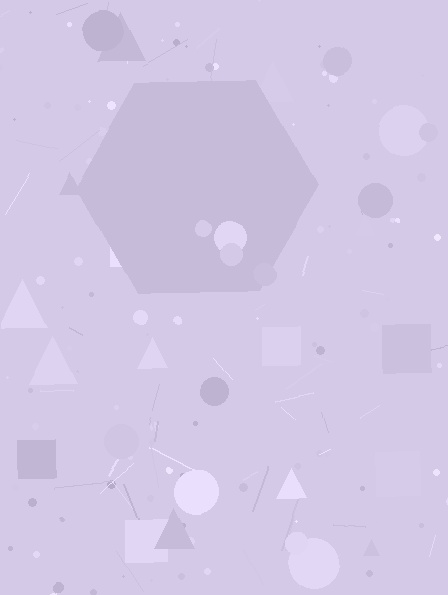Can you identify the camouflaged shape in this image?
The camouflaged shape is a hexagon.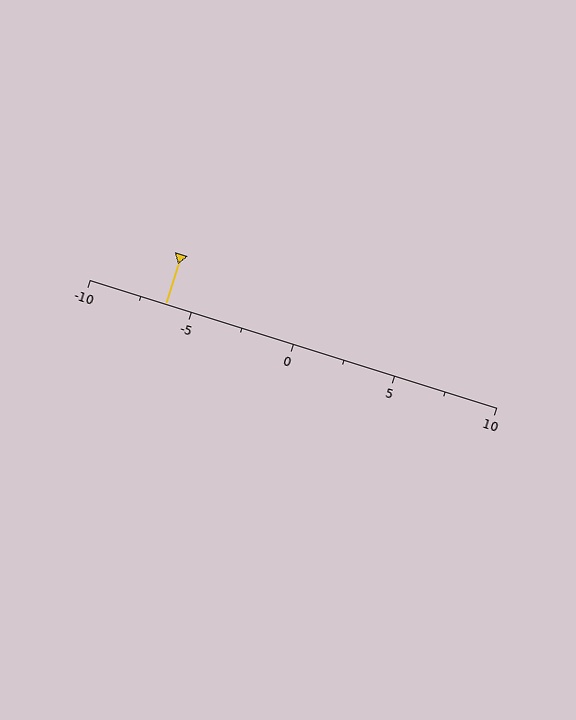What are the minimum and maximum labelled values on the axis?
The axis runs from -10 to 10.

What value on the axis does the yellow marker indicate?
The marker indicates approximately -6.2.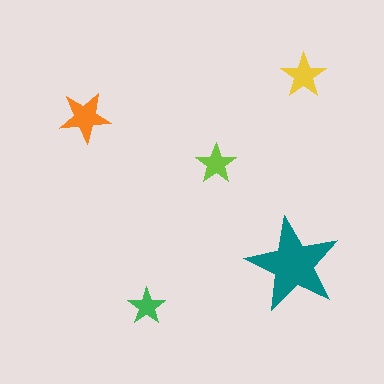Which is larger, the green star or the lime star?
The lime one.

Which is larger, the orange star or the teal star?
The teal one.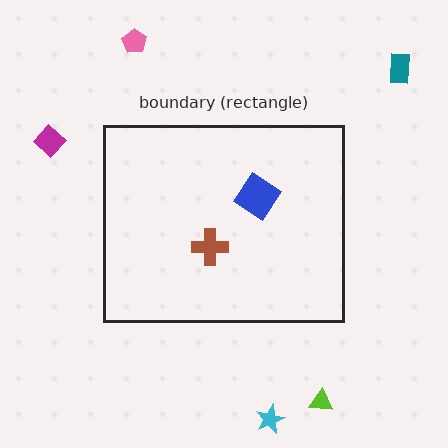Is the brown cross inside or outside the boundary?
Inside.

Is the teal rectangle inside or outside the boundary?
Outside.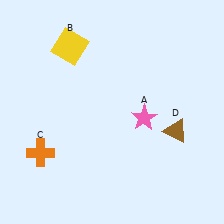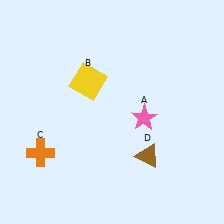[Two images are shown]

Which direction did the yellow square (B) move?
The yellow square (B) moved down.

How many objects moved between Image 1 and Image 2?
2 objects moved between the two images.